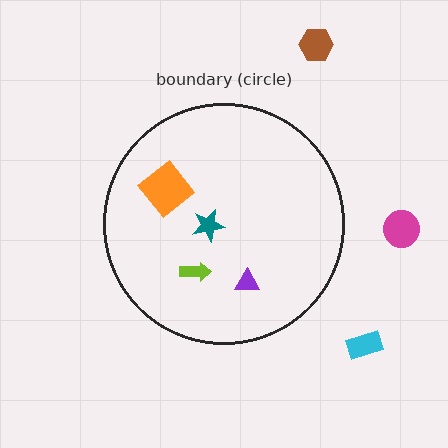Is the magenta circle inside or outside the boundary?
Outside.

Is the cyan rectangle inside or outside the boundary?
Outside.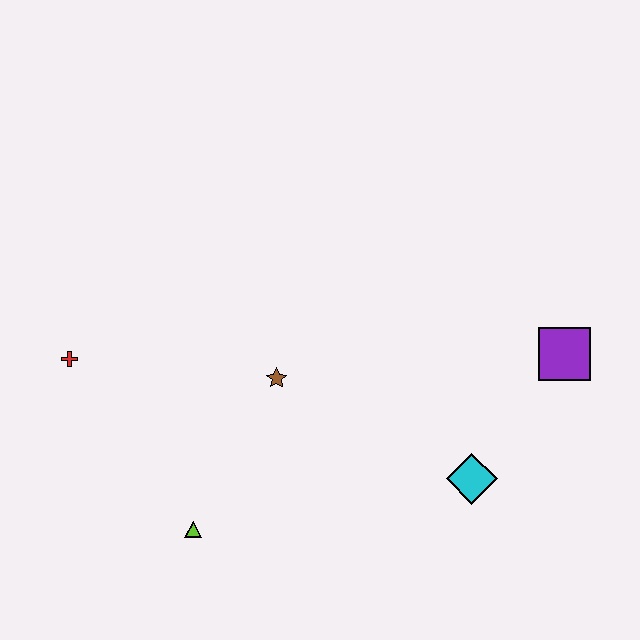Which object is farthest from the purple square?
The red cross is farthest from the purple square.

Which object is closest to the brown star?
The lime triangle is closest to the brown star.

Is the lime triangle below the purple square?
Yes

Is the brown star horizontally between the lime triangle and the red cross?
No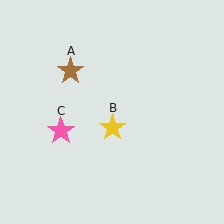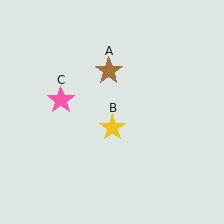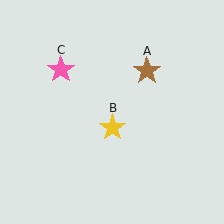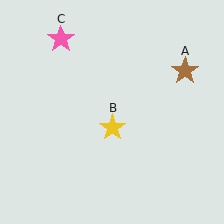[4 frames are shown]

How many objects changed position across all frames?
2 objects changed position: brown star (object A), pink star (object C).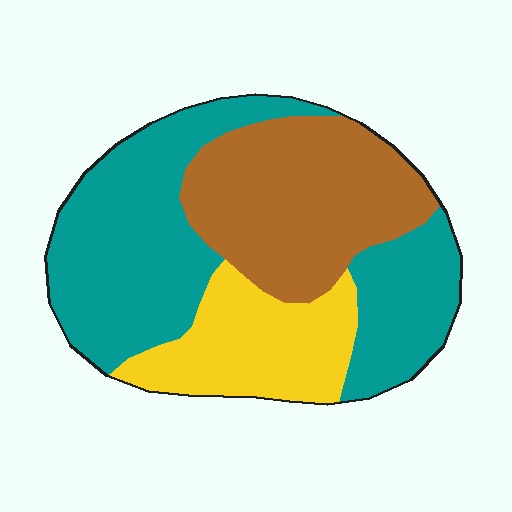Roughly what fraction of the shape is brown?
Brown takes up between a quarter and a half of the shape.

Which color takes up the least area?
Yellow, at roughly 20%.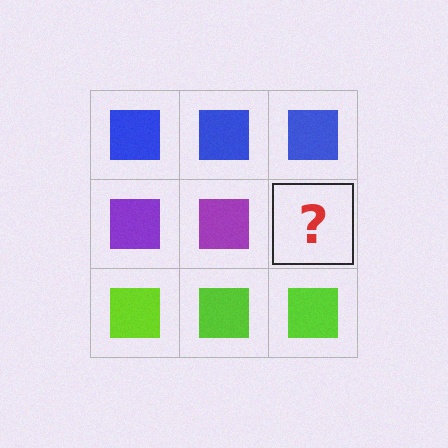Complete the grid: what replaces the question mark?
The question mark should be replaced with a purple square.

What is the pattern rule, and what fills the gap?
The rule is that each row has a consistent color. The gap should be filled with a purple square.